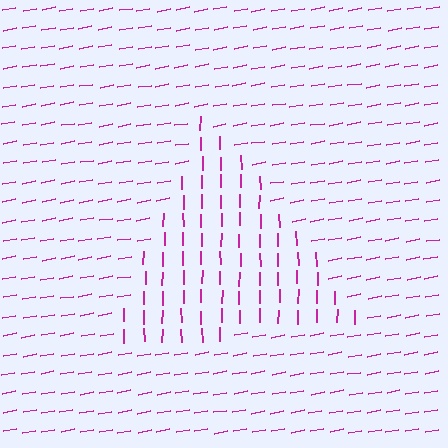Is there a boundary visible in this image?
Yes, there is a texture boundary formed by a change in line orientation.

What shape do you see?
I see a triangle.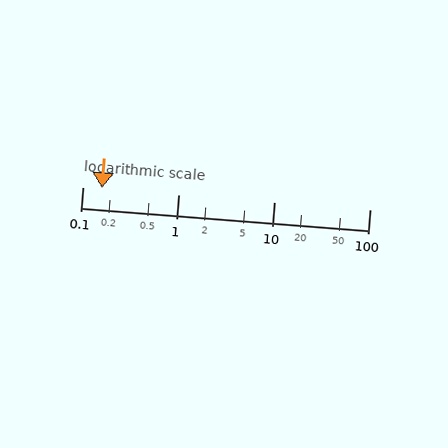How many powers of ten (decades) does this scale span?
The scale spans 3 decades, from 0.1 to 100.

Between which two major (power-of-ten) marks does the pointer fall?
The pointer is between 0.1 and 1.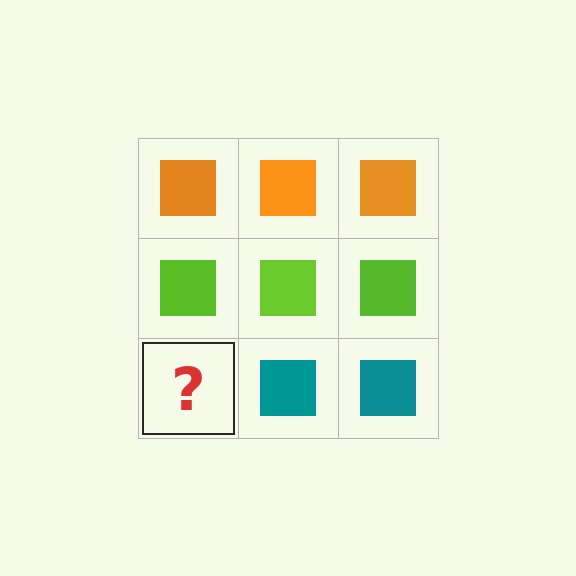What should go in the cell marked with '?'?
The missing cell should contain a teal square.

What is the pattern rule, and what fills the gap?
The rule is that each row has a consistent color. The gap should be filled with a teal square.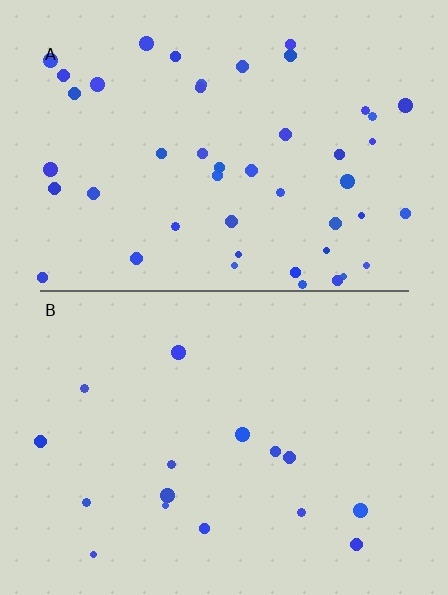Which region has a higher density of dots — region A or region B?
A (the top).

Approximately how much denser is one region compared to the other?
Approximately 3.0× — region A over region B.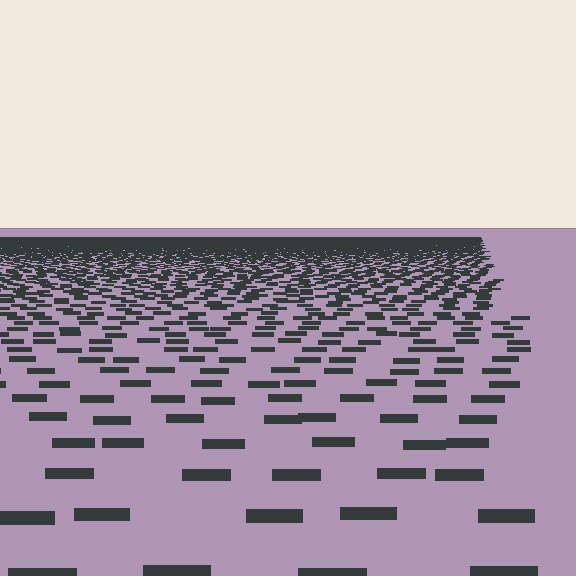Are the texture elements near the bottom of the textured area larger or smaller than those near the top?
Larger. Near the bottom, elements are closer to the viewer and appear at a bigger on-screen size.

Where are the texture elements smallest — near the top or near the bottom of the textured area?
Near the top.